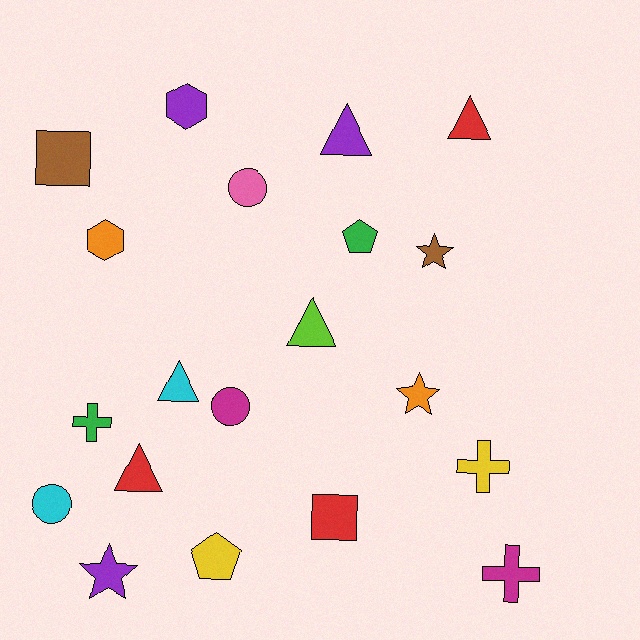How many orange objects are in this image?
There are 2 orange objects.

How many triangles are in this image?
There are 5 triangles.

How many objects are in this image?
There are 20 objects.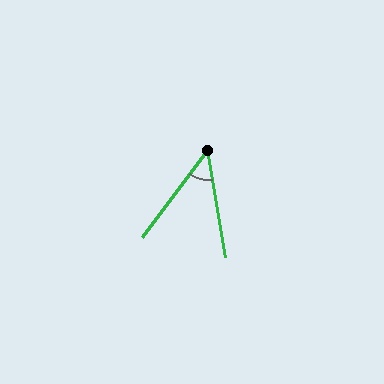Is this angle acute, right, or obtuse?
It is acute.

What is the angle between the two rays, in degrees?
Approximately 47 degrees.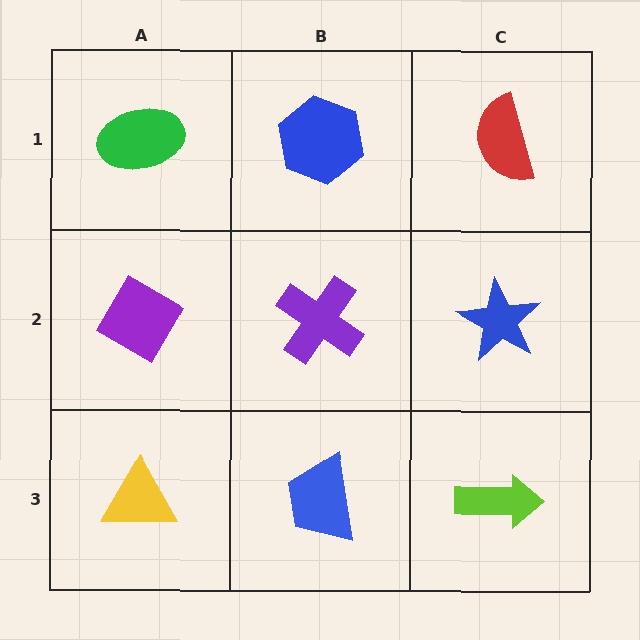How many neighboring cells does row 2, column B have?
4.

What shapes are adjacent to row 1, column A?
A purple diamond (row 2, column A), a blue hexagon (row 1, column B).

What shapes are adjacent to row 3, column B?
A purple cross (row 2, column B), a yellow triangle (row 3, column A), a lime arrow (row 3, column C).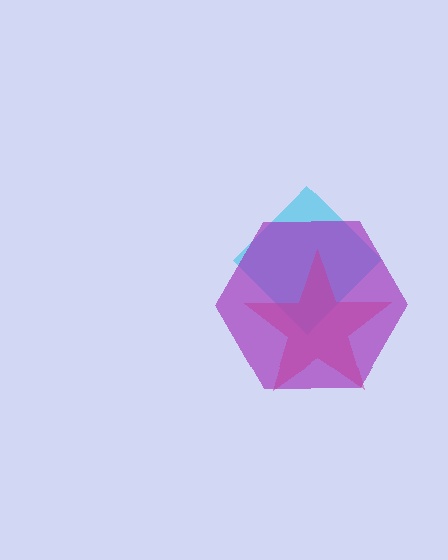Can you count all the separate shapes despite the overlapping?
Yes, there are 3 separate shapes.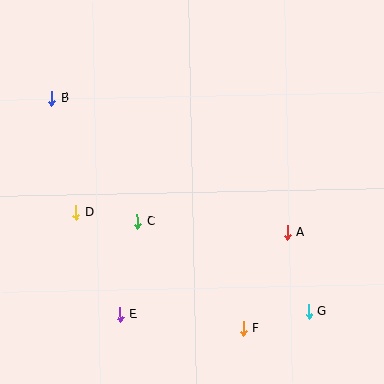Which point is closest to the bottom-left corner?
Point E is closest to the bottom-left corner.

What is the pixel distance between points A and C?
The distance between A and C is 150 pixels.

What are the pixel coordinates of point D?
Point D is at (76, 213).